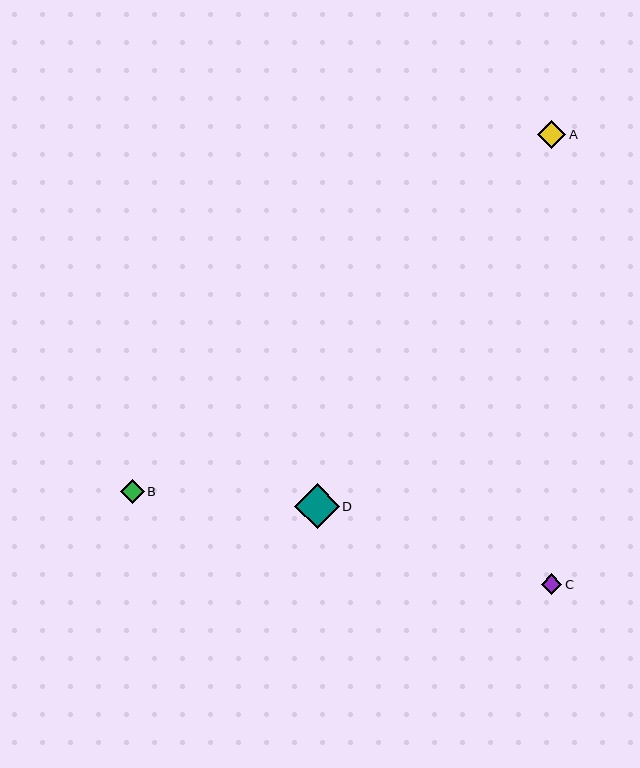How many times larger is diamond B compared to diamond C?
Diamond B is approximately 1.2 times the size of diamond C.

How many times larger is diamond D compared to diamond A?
Diamond D is approximately 1.6 times the size of diamond A.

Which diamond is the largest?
Diamond D is the largest with a size of approximately 44 pixels.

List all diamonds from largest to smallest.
From largest to smallest: D, A, B, C.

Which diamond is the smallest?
Diamond C is the smallest with a size of approximately 20 pixels.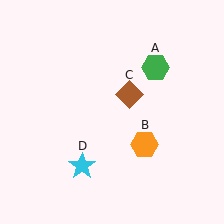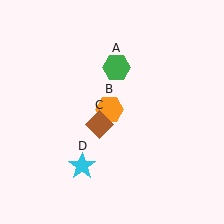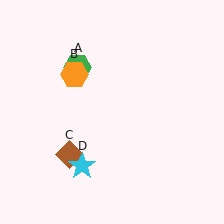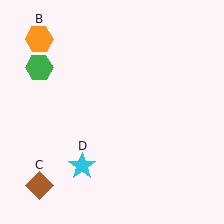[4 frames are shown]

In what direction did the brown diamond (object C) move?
The brown diamond (object C) moved down and to the left.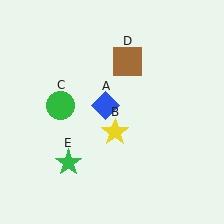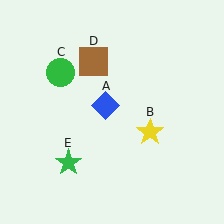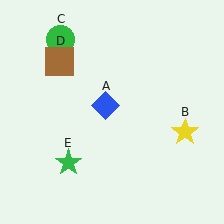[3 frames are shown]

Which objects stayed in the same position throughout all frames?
Blue diamond (object A) and green star (object E) remained stationary.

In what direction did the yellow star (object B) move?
The yellow star (object B) moved right.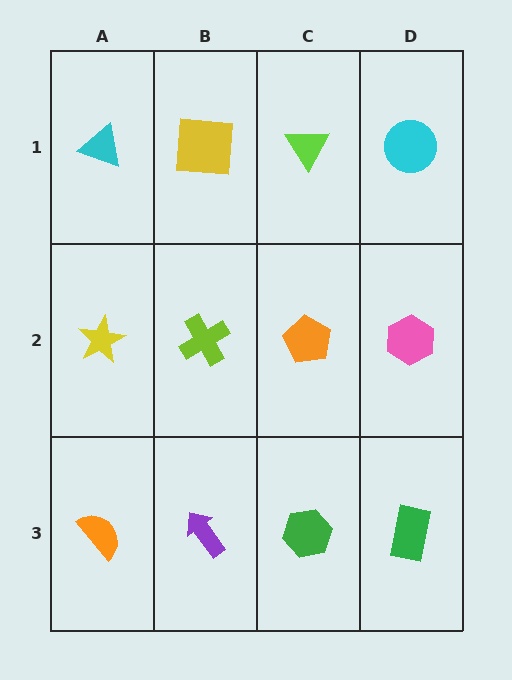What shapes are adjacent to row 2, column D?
A cyan circle (row 1, column D), a green rectangle (row 3, column D), an orange pentagon (row 2, column C).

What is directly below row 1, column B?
A lime cross.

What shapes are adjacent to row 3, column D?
A pink hexagon (row 2, column D), a green hexagon (row 3, column C).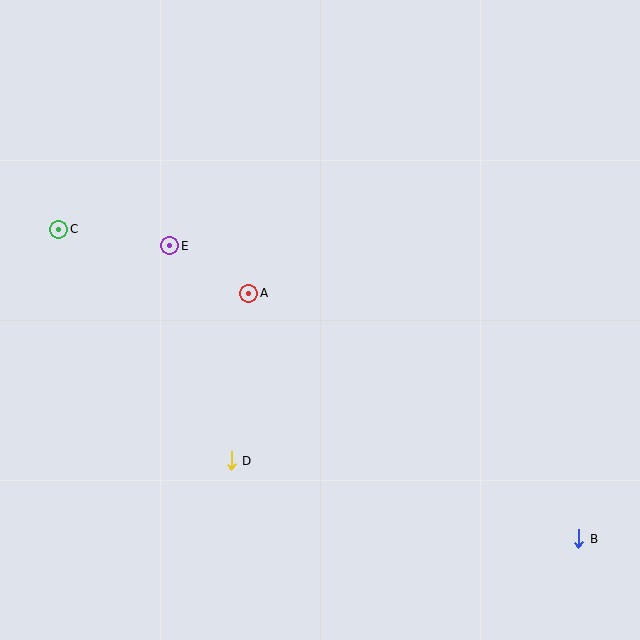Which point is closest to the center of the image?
Point A at (249, 293) is closest to the center.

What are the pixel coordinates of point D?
Point D is at (231, 461).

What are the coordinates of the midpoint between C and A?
The midpoint between C and A is at (154, 261).